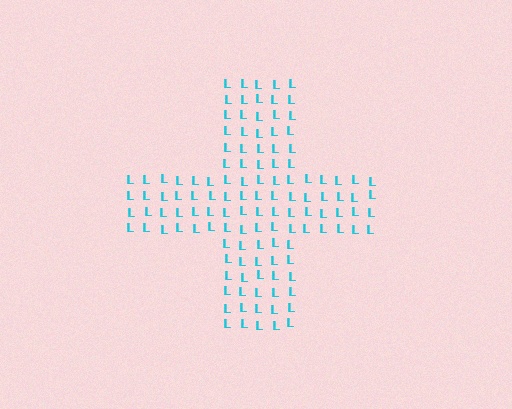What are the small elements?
The small elements are letter L's.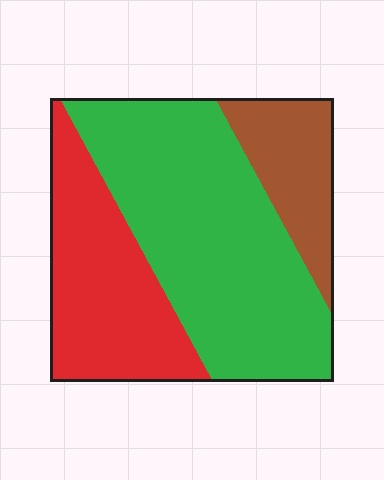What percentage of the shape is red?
Red covers about 30% of the shape.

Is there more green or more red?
Green.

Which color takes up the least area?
Brown, at roughly 15%.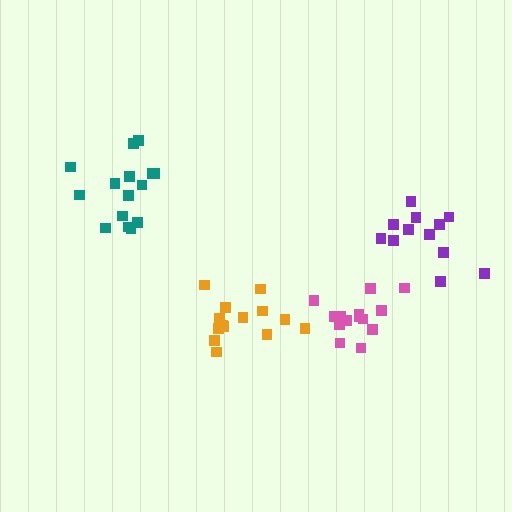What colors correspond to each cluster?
The clusters are colored: orange, teal, pink, purple.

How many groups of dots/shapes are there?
There are 4 groups.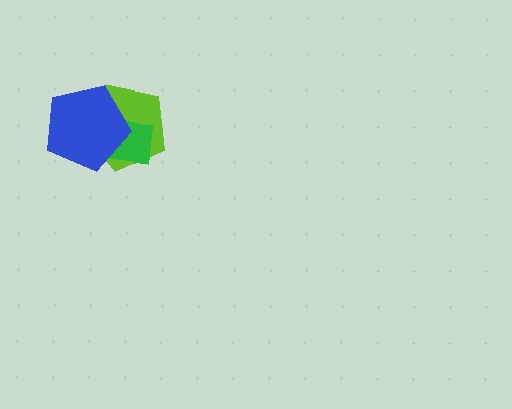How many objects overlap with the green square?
2 objects overlap with the green square.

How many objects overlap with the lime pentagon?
2 objects overlap with the lime pentagon.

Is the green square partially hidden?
Yes, it is partially covered by another shape.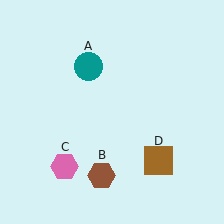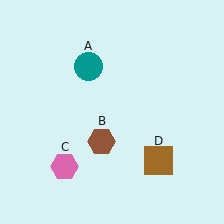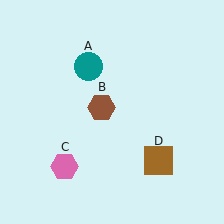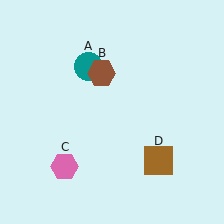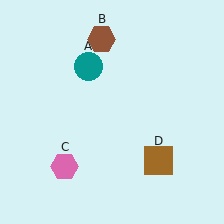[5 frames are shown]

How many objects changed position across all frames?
1 object changed position: brown hexagon (object B).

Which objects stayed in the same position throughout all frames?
Teal circle (object A) and pink hexagon (object C) and brown square (object D) remained stationary.